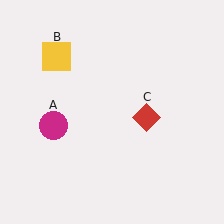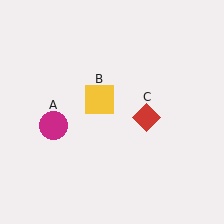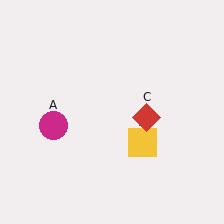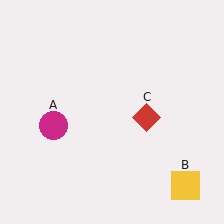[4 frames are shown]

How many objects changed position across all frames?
1 object changed position: yellow square (object B).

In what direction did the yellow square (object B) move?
The yellow square (object B) moved down and to the right.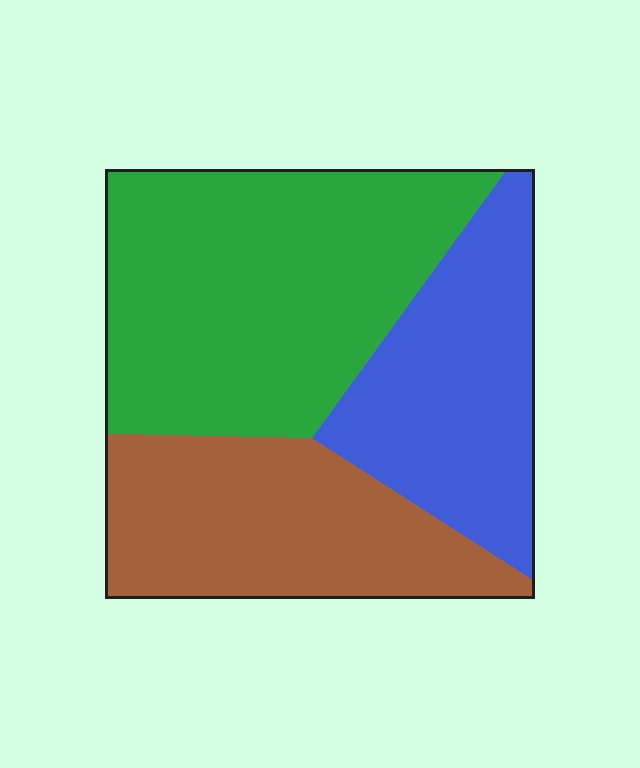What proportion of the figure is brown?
Brown covers around 30% of the figure.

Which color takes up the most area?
Green, at roughly 45%.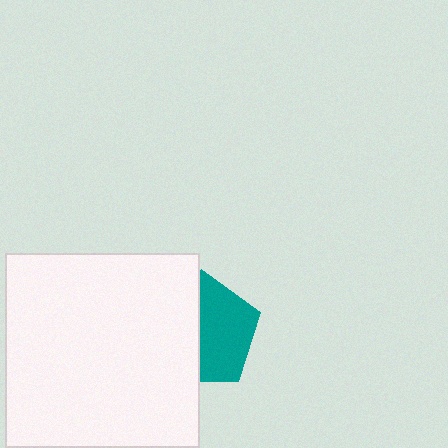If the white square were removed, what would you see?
You would see the complete teal pentagon.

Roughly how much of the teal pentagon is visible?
About half of it is visible (roughly 53%).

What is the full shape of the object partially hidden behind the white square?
The partially hidden object is a teal pentagon.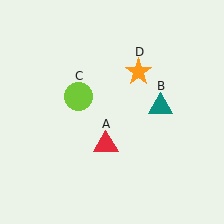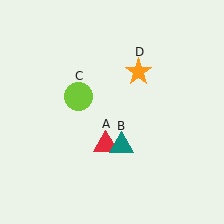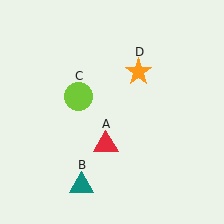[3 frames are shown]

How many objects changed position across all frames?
1 object changed position: teal triangle (object B).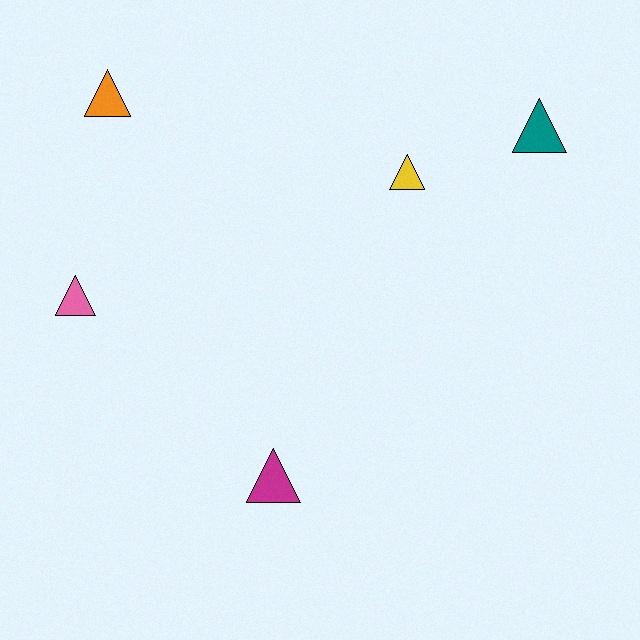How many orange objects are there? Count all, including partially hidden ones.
There is 1 orange object.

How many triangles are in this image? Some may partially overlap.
There are 5 triangles.